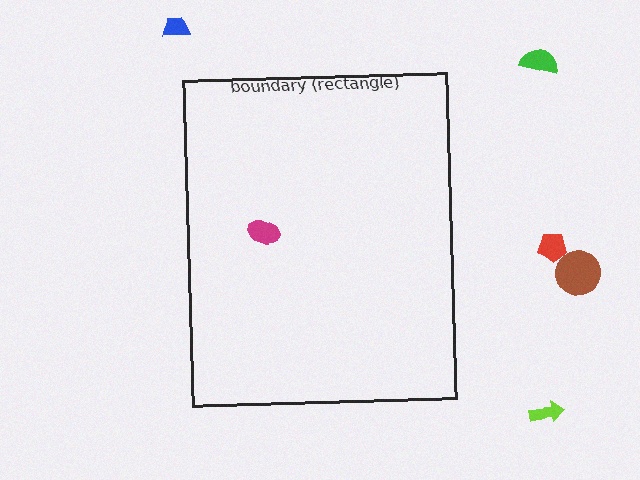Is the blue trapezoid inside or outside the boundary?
Outside.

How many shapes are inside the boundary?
1 inside, 5 outside.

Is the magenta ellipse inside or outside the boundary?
Inside.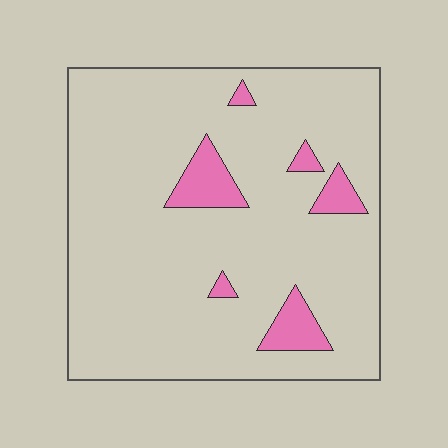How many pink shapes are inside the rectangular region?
6.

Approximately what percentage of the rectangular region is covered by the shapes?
Approximately 10%.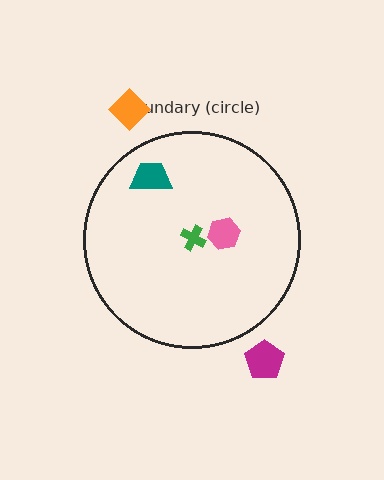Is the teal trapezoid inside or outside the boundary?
Inside.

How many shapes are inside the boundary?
3 inside, 2 outside.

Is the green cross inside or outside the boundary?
Inside.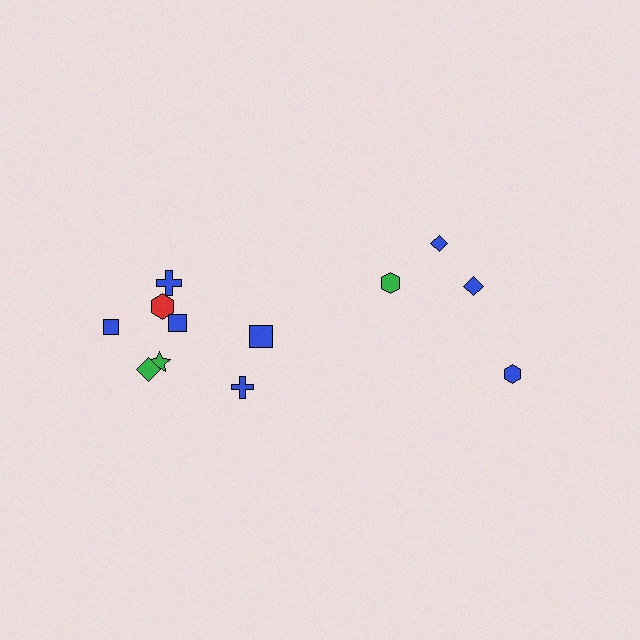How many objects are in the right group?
There are 4 objects.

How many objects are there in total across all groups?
There are 12 objects.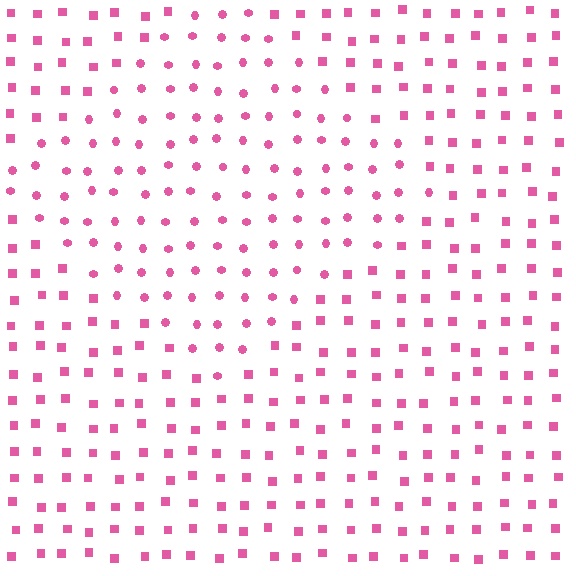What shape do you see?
I see a diamond.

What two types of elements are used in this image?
The image uses circles inside the diamond region and squares outside it.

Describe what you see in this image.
The image is filled with small pink elements arranged in a uniform grid. A diamond-shaped region contains circles, while the surrounding area contains squares. The boundary is defined purely by the change in element shape.